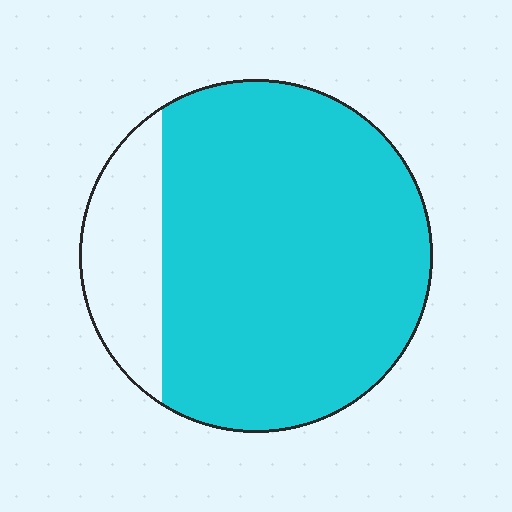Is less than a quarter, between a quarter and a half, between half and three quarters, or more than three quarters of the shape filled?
More than three quarters.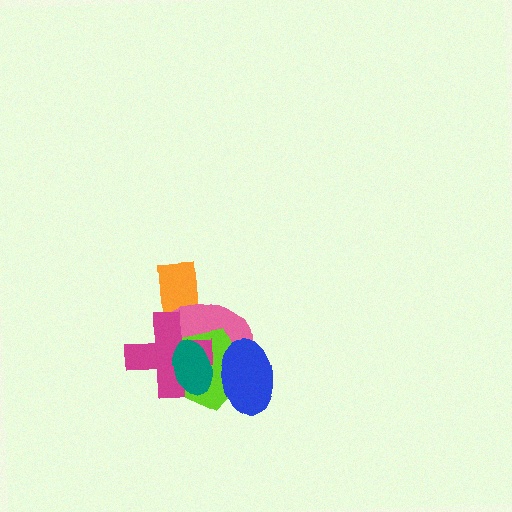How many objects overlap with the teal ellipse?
4 objects overlap with the teal ellipse.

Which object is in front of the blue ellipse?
The teal ellipse is in front of the blue ellipse.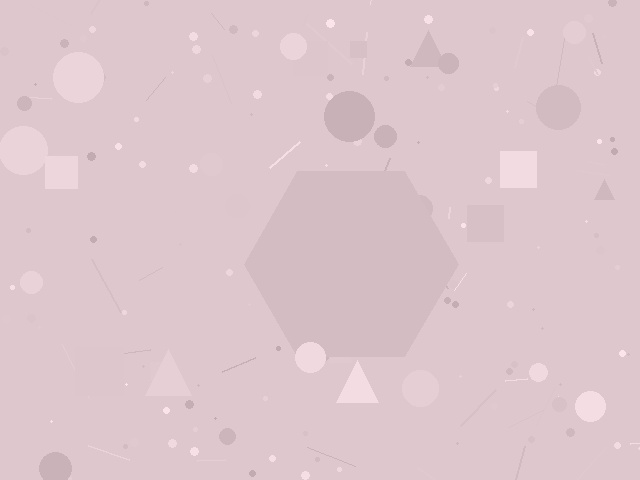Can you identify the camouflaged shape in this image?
The camouflaged shape is a hexagon.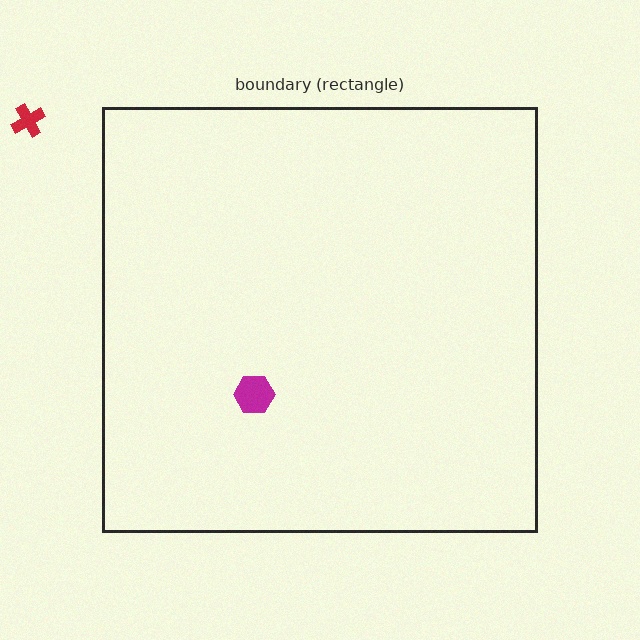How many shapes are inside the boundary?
1 inside, 1 outside.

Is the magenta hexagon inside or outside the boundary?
Inside.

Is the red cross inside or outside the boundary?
Outside.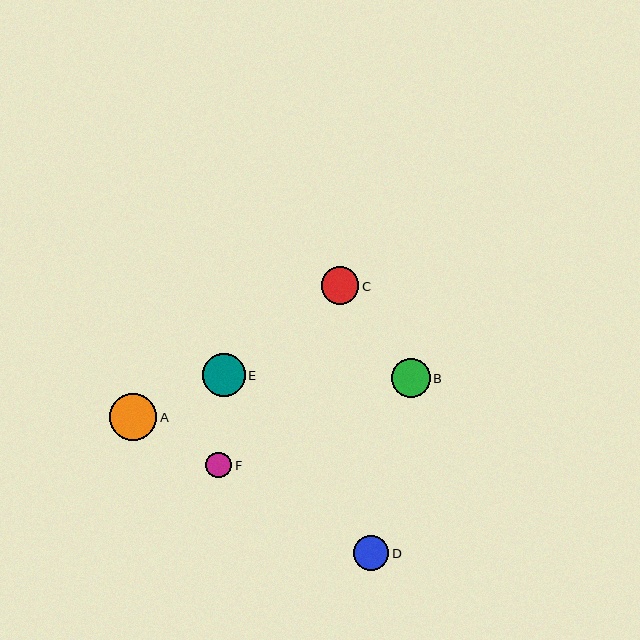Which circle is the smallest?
Circle F is the smallest with a size of approximately 26 pixels.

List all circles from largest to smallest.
From largest to smallest: A, E, B, C, D, F.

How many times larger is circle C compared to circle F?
Circle C is approximately 1.5 times the size of circle F.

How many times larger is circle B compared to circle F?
Circle B is approximately 1.5 times the size of circle F.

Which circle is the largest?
Circle A is the largest with a size of approximately 47 pixels.